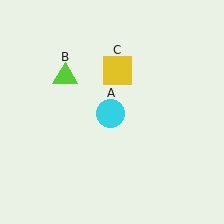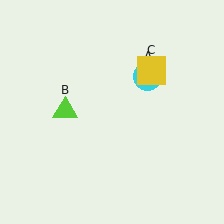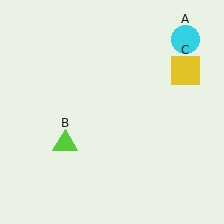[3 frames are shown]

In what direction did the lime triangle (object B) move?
The lime triangle (object B) moved down.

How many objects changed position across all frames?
3 objects changed position: cyan circle (object A), lime triangle (object B), yellow square (object C).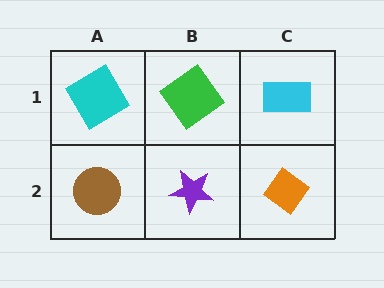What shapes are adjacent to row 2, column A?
A cyan diamond (row 1, column A), a purple star (row 2, column B).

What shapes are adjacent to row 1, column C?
An orange diamond (row 2, column C), a green diamond (row 1, column B).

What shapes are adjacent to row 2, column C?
A cyan rectangle (row 1, column C), a purple star (row 2, column B).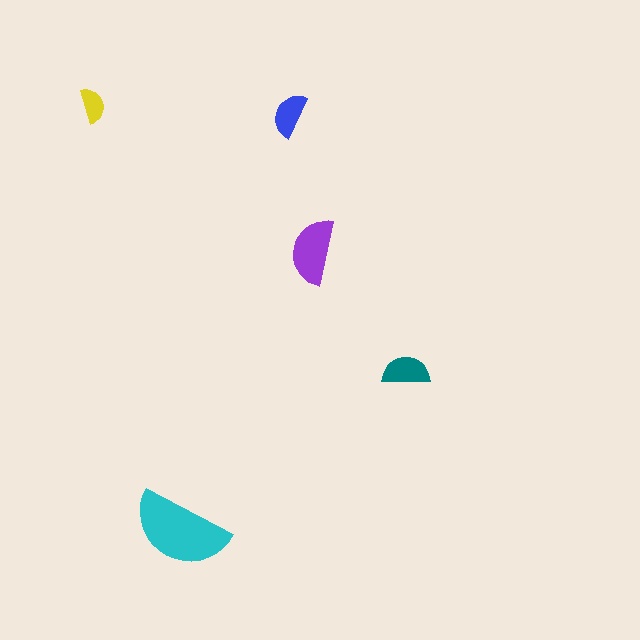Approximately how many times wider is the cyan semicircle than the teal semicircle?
About 2 times wider.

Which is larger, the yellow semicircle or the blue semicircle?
The blue one.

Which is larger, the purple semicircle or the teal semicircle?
The purple one.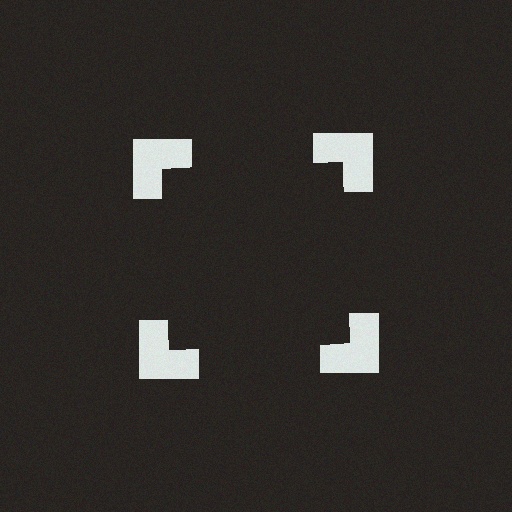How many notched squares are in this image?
There are 4 — one at each vertex of the illusory square.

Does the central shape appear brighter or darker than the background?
It typically appears slightly darker than the background, even though no actual brightness change is drawn.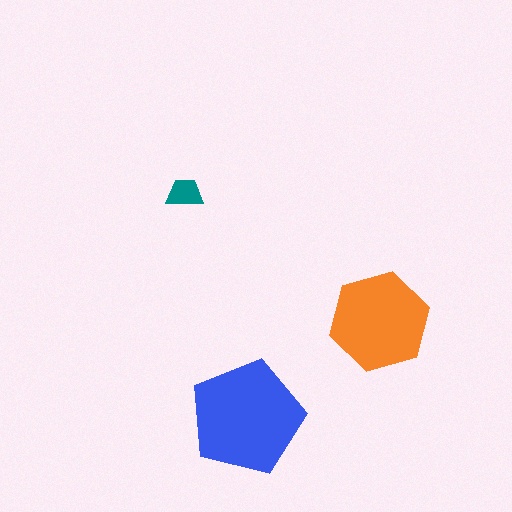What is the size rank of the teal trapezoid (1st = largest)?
3rd.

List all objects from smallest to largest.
The teal trapezoid, the orange hexagon, the blue pentagon.